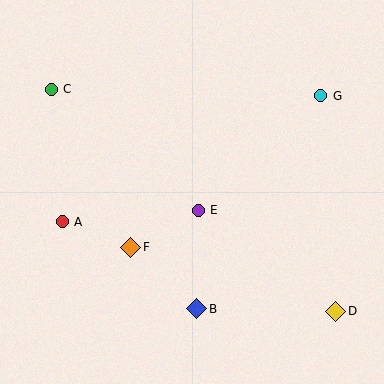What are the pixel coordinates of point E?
Point E is at (198, 210).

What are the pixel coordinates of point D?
Point D is at (336, 311).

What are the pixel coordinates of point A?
Point A is at (62, 222).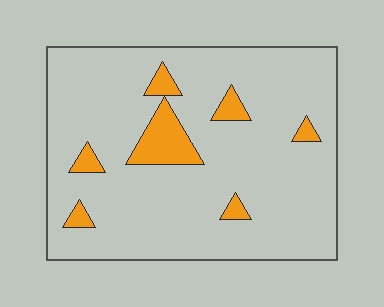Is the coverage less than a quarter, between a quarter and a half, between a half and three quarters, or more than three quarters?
Less than a quarter.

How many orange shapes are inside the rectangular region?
7.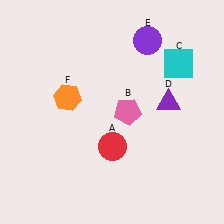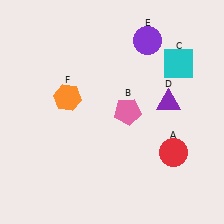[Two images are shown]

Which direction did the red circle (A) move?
The red circle (A) moved right.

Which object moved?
The red circle (A) moved right.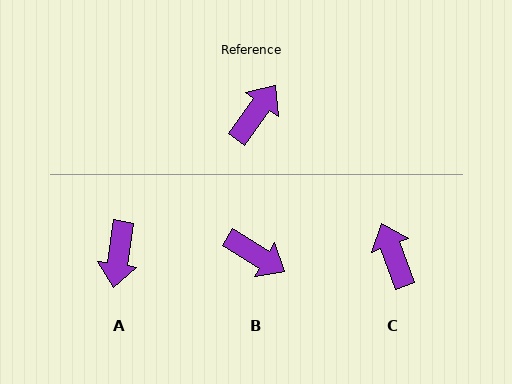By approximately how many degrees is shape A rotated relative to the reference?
Approximately 153 degrees clockwise.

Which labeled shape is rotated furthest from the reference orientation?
A, about 153 degrees away.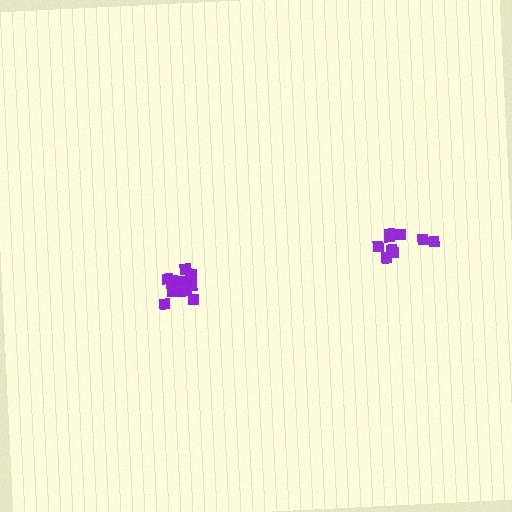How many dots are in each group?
Group 1: 9 dots, Group 2: 12 dots (21 total).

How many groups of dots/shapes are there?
There are 2 groups.